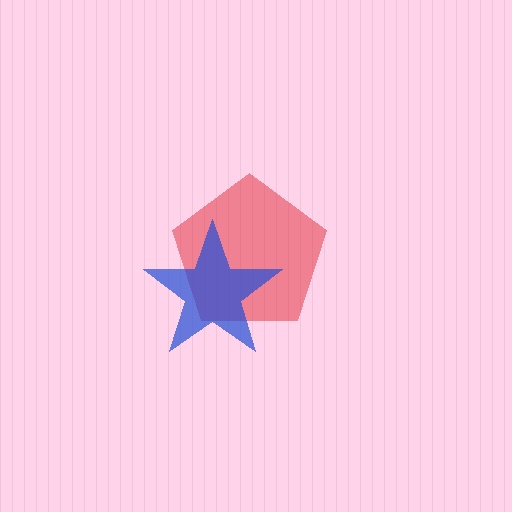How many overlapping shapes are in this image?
There are 2 overlapping shapes in the image.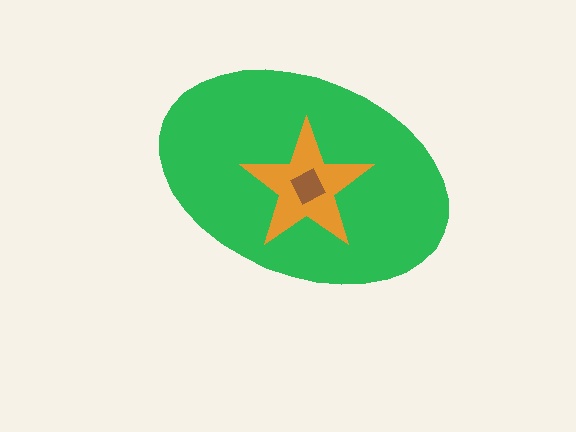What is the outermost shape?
The green ellipse.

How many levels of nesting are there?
3.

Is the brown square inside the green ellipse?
Yes.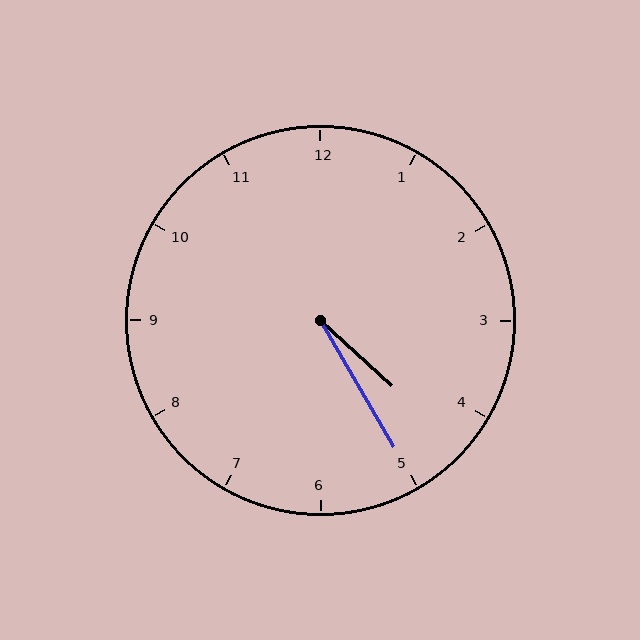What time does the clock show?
4:25.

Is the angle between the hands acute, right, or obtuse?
It is acute.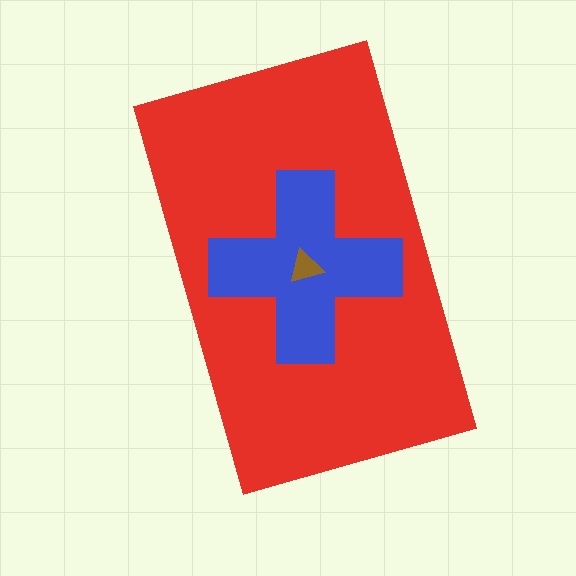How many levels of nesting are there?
3.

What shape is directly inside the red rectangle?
The blue cross.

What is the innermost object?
The brown triangle.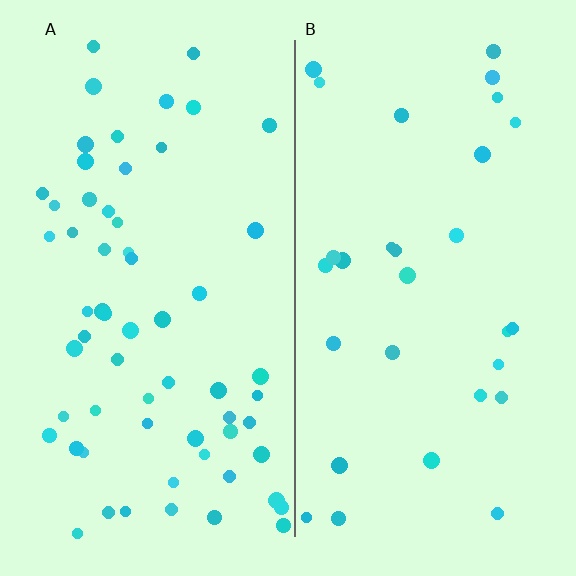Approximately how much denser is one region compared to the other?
Approximately 2.1× — region A over region B.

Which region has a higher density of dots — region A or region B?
A (the left).